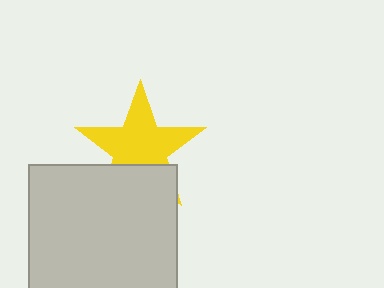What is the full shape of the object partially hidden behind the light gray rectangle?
The partially hidden object is a yellow star.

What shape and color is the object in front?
The object in front is a light gray rectangle.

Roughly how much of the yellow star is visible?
Most of it is visible (roughly 69%).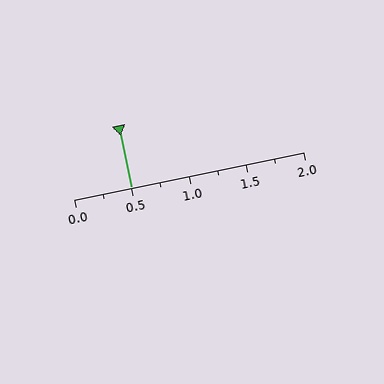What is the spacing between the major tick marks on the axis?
The major ticks are spaced 0.5 apart.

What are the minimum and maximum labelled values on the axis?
The axis runs from 0.0 to 2.0.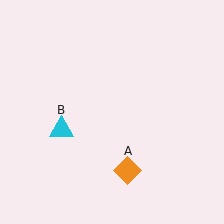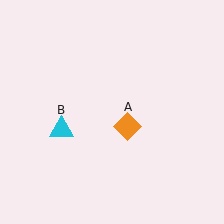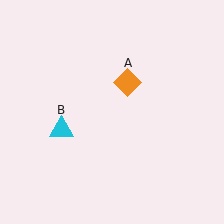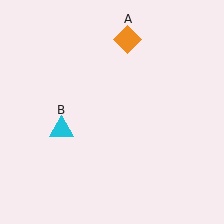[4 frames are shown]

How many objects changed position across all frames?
1 object changed position: orange diamond (object A).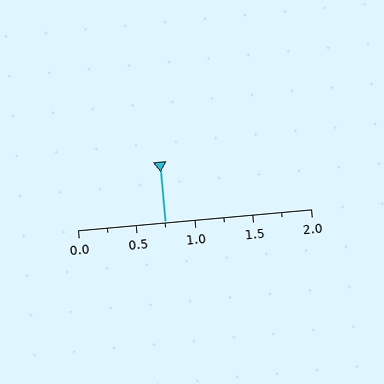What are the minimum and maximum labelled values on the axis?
The axis runs from 0.0 to 2.0.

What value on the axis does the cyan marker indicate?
The marker indicates approximately 0.75.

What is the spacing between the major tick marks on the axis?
The major ticks are spaced 0.5 apart.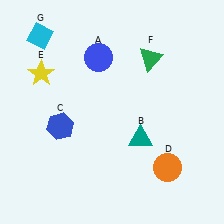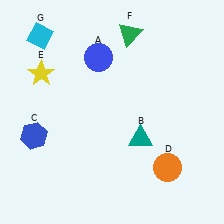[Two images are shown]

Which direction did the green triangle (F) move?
The green triangle (F) moved up.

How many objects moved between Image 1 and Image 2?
2 objects moved between the two images.